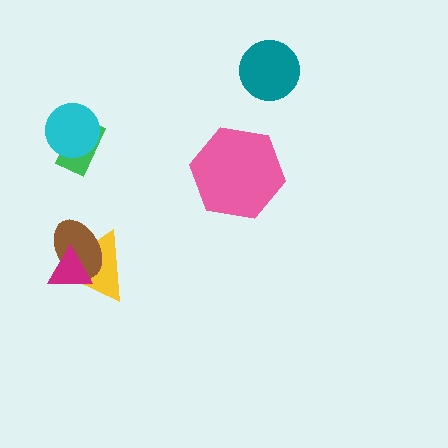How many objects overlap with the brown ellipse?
2 objects overlap with the brown ellipse.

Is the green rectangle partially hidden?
Yes, it is partially covered by another shape.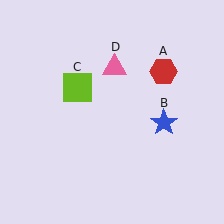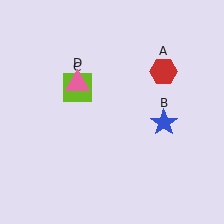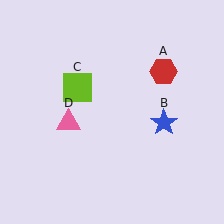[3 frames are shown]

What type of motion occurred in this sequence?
The pink triangle (object D) rotated counterclockwise around the center of the scene.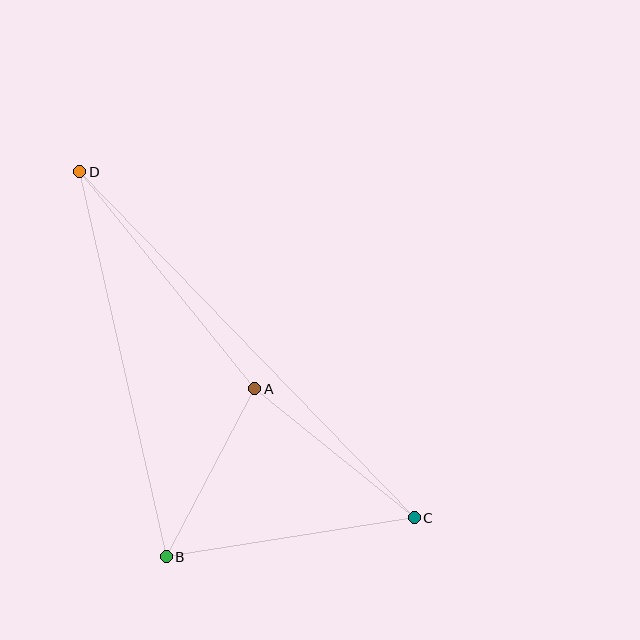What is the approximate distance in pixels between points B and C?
The distance between B and C is approximately 251 pixels.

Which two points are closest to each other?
Points A and B are closest to each other.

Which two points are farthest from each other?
Points C and D are farthest from each other.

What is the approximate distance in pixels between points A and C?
The distance between A and C is approximately 205 pixels.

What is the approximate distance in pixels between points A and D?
The distance between A and D is approximately 279 pixels.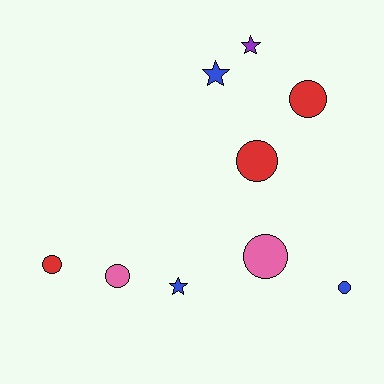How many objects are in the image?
There are 9 objects.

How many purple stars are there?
There is 1 purple star.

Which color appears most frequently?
Red, with 3 objects.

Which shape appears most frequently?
Circle, with 6 objects.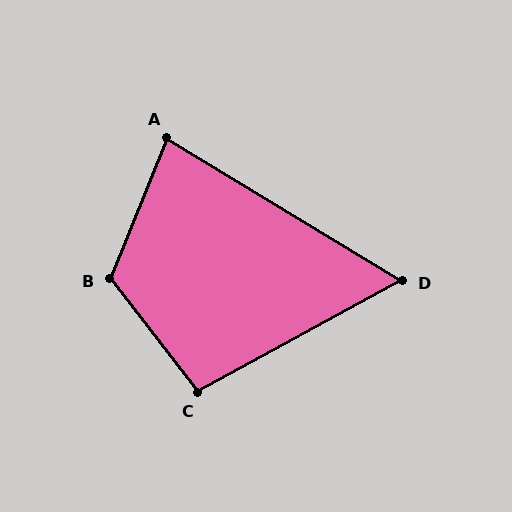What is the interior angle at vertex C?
Approximately 99 degrees (obtuse).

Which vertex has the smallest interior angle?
D, at approximately 60 degrees.